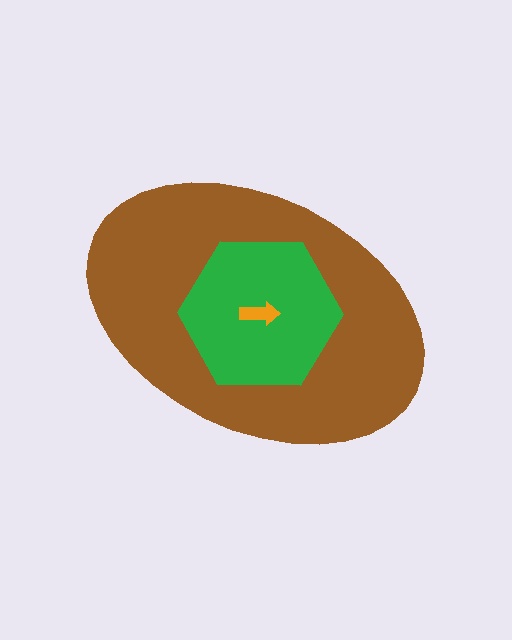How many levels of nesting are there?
3.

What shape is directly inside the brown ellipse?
The green hexagon.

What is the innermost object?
The orange arrow.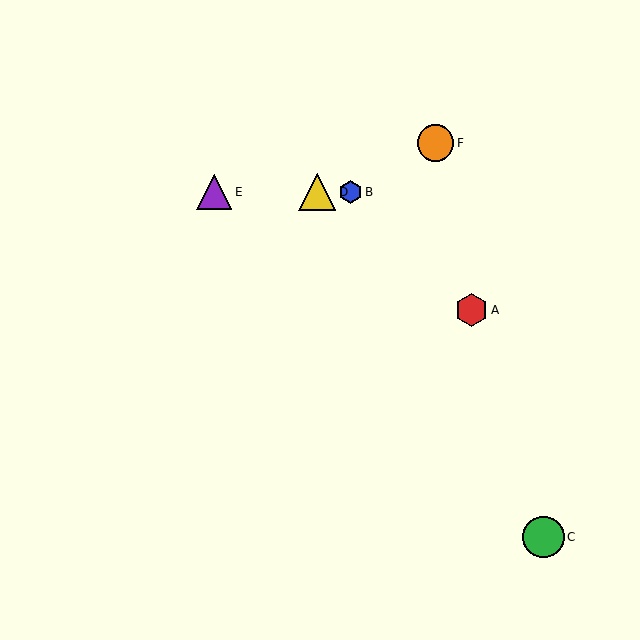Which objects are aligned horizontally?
Objects B, D, E are aligned horizontally.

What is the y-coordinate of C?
Object C is at y≈537.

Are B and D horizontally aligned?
Yes, both are at y≈192.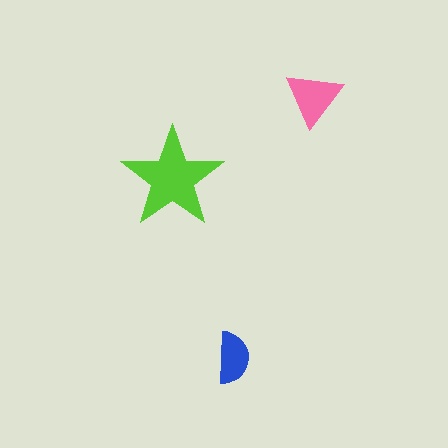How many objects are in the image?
There are 3 objects in the image.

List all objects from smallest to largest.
The blue semicircle, the pink triangle, the lime star.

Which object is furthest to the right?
The pink triangle is rightmost.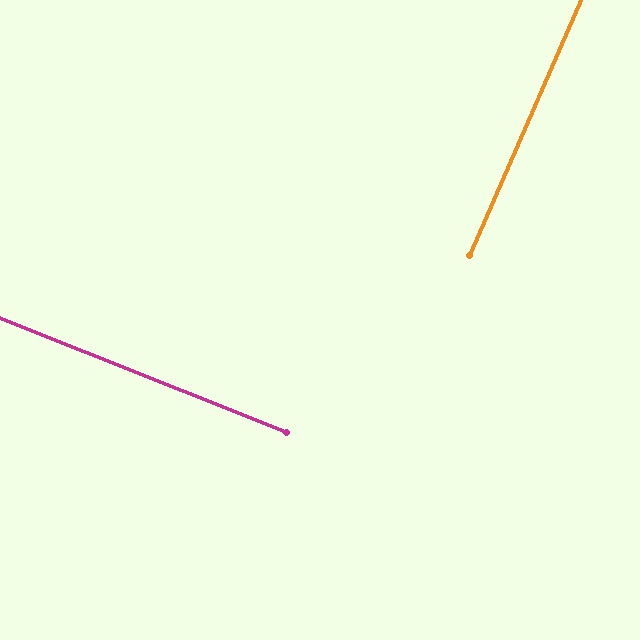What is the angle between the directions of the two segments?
Approximately 88 degrees.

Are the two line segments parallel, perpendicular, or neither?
Perpendicular — they meet at approximately 88°.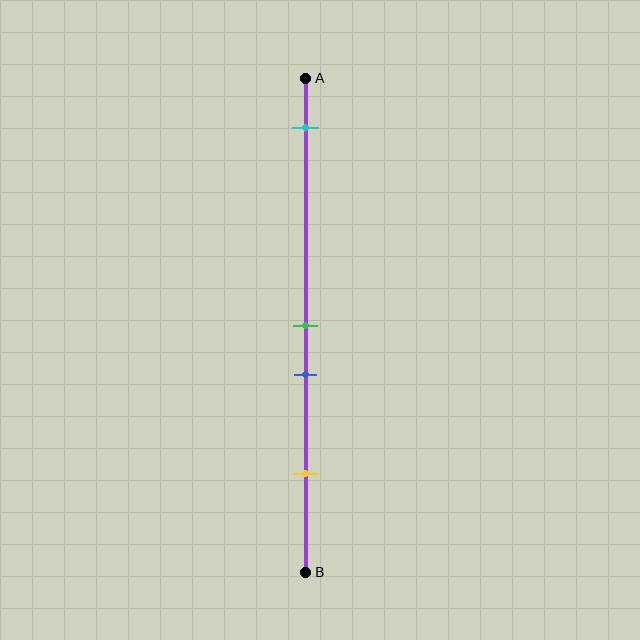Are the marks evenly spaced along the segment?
No, the marks are not evenly spaced.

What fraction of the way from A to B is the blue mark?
The blue mark is approximately 60% (0.6) of the way from A to B.